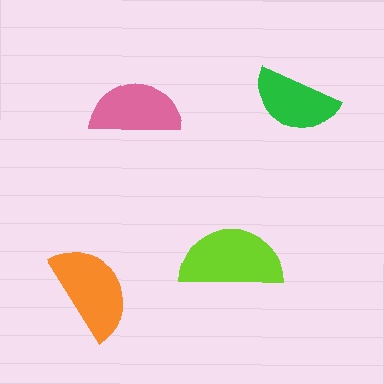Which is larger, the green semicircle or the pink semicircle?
The pink one.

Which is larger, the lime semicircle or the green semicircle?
The lime one.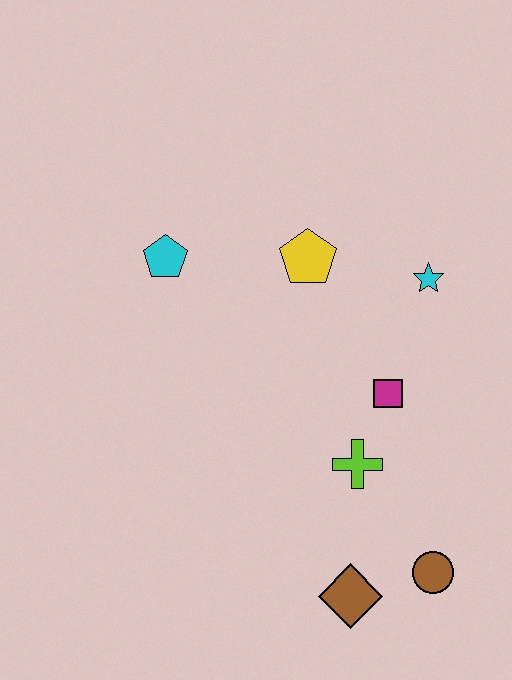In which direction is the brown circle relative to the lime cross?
The brown circle is below the lime cross.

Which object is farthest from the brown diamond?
The cyan pentagon is farthest from the brown diamond.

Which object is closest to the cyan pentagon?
The yellow pentagon is closest to the cyan pentagon.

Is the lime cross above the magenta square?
No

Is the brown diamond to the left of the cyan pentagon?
No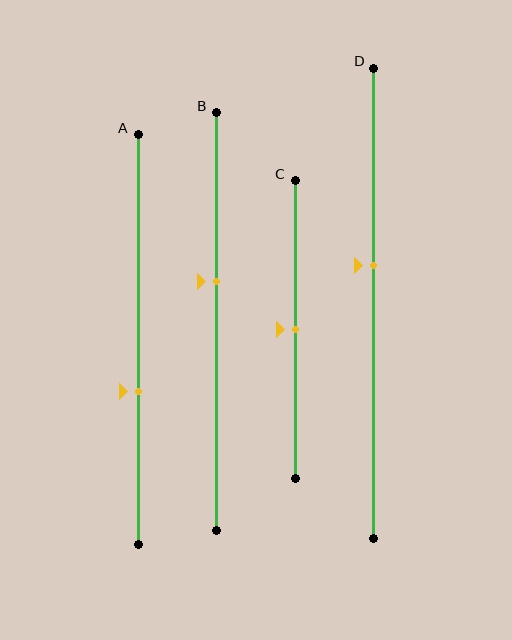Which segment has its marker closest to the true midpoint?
Segment C has its marker closest to the true midpoint.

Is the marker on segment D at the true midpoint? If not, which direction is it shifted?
No, the marker on segment D is shifted upward by about 8% of the segment length.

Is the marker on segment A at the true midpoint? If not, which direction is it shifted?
No, the marker on segment A is shifted downward by about 13% of the segment length.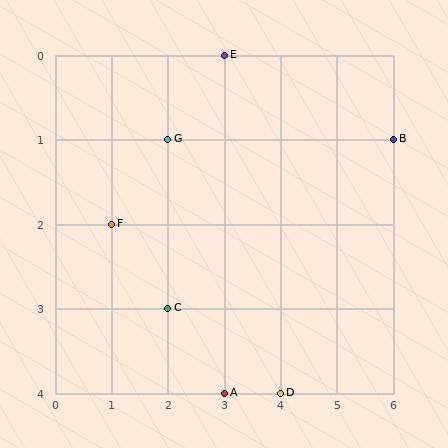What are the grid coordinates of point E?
Point E is at grid coordinates (3, 0).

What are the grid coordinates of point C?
Point C is at grid coordinates (2, 3).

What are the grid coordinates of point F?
Point F is at grid coordinates (1, 2).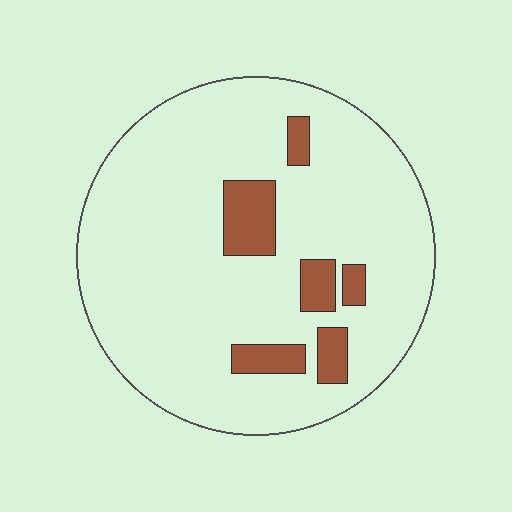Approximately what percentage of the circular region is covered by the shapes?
Approximately 10%.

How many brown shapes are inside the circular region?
6.